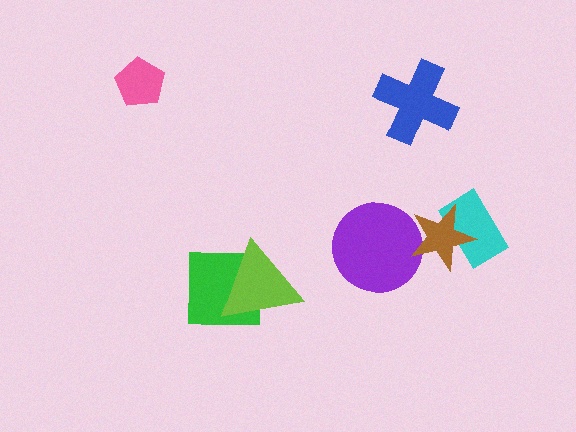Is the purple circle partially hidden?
Yes, it is partially covered by another shape.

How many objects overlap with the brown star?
2 objects overlap with the brown star.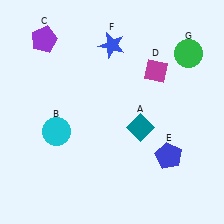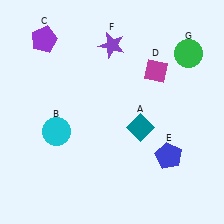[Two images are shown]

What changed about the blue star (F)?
In Image 1, F is blue. In Image 2, it changed to purple.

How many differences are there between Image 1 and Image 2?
There is 1 difference between the two images.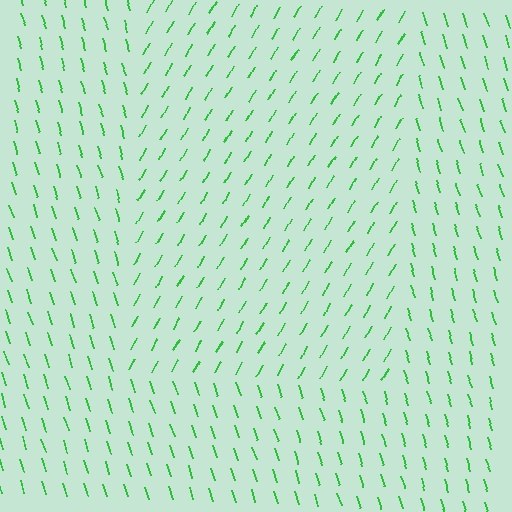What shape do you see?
I see a rectangle.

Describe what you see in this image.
The image is filled with small green line segments. A rectangle region in the image has lines oriented differently from the surrounding lines, creating a visible texture boundary.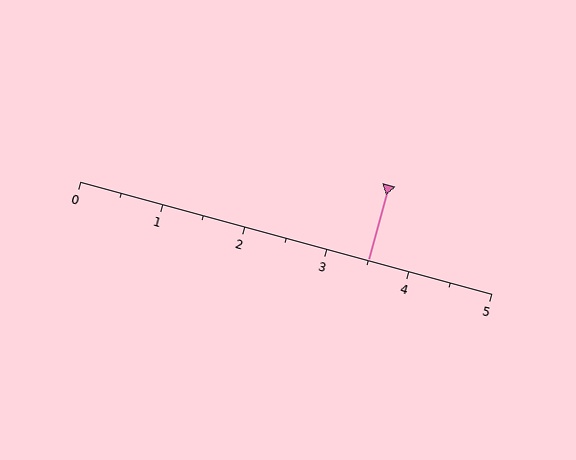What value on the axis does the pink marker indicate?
The marker indicates approximately 3.5.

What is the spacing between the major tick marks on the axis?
The major ticks are spaced 1 apart.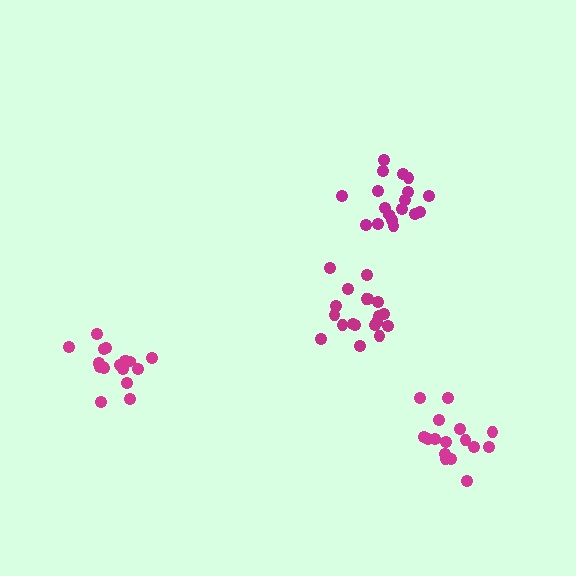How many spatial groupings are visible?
There are 4 spatial groupings.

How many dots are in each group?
Group 1: 16 dots, Group 2: 19 dots, Group 3: 18 dots, Group 4: 19 dots (72 total).